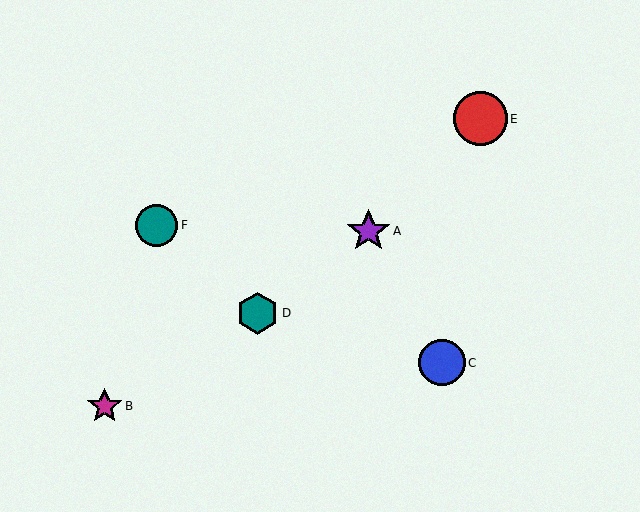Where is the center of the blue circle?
The center of the blue circle is at (442, 363).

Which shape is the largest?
The red circle (labeled E) is the largest.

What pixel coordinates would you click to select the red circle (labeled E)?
Click at (481, 119) to select the red circle E.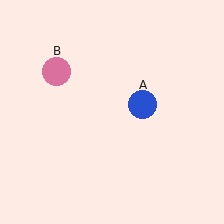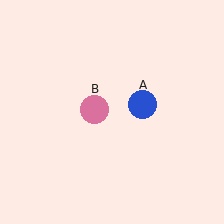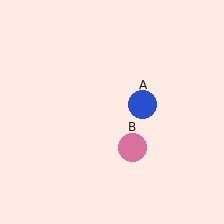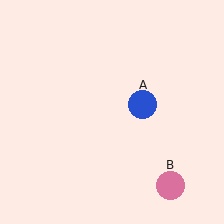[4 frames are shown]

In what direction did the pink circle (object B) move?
The pink circle (object B) moved down and to the right.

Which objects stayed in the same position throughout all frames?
Blue circle (object A) remained stationary.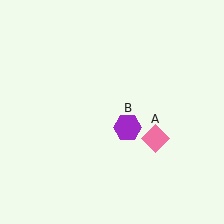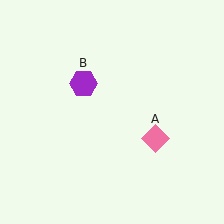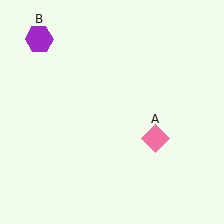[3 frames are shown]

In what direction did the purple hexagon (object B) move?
The purple hexagon (object B) moved up and to the left.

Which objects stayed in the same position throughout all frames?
Pink diamond (object A) remained stationary.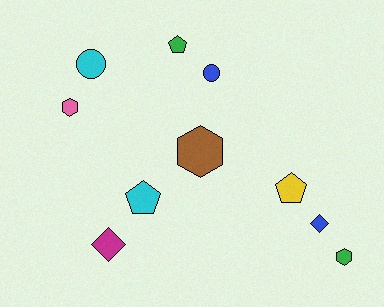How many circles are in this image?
There are 2 circles.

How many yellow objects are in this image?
There is 1 yellow object.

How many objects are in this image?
There are 10 objects.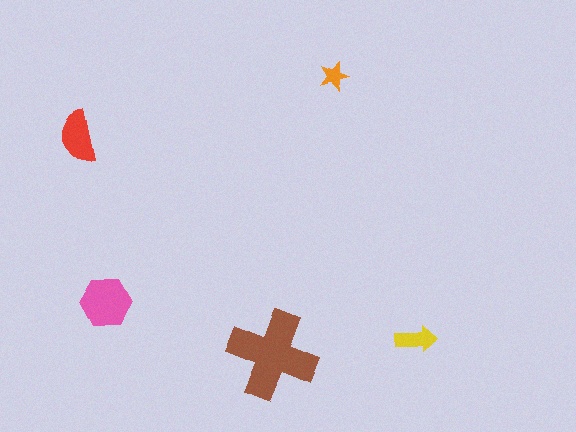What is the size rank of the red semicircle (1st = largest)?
3rd.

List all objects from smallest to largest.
The orange star, the yellow arrow, the red semicircle, the pink hexagon, the brown cross.